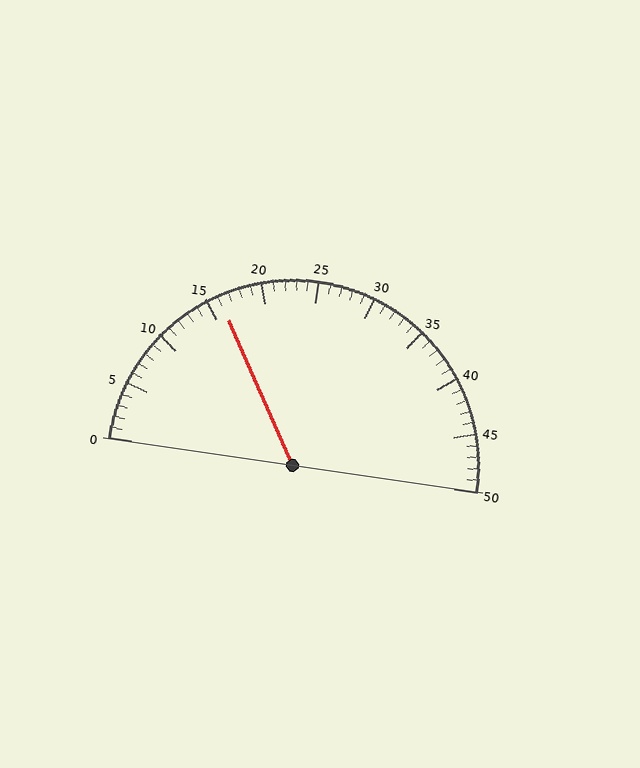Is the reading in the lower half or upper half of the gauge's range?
The reading is in the lower half of the range (0 to 50).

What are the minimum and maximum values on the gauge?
The gauge ranges from 0 to 50.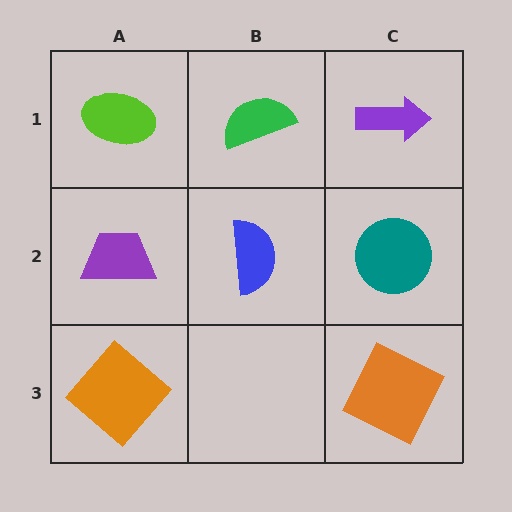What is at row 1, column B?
A green semicircle.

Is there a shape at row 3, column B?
No, that cell is empty.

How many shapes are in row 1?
3 shapes.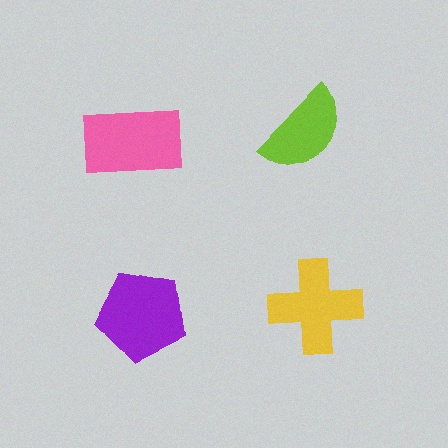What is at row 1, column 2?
A lime semicircle.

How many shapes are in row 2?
2 shapes.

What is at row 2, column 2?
A yellow cross.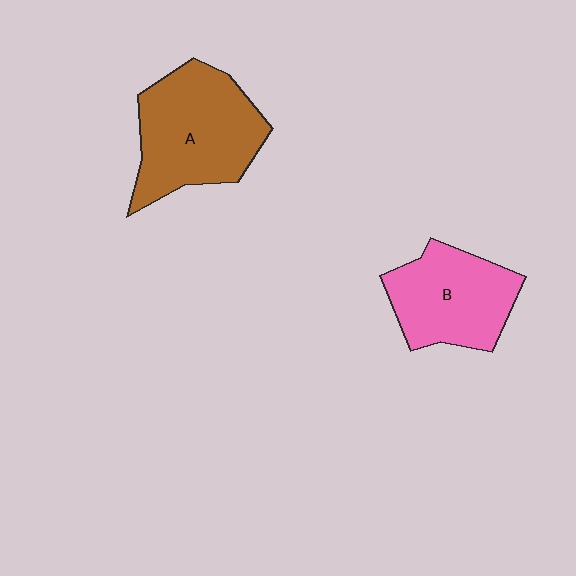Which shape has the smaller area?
Shape B (pink).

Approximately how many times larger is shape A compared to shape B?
Approximately 1.3 times.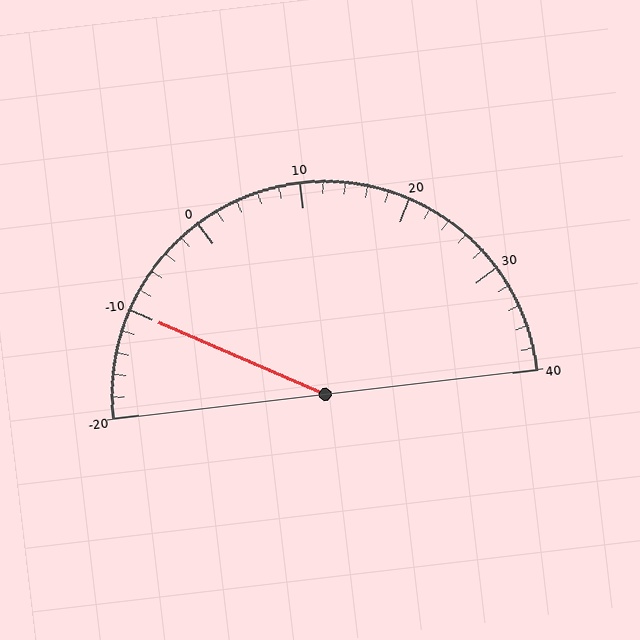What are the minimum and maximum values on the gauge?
The gauge ranges from -20 to 40.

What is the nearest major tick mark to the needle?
The nearest major tick mark is -10.